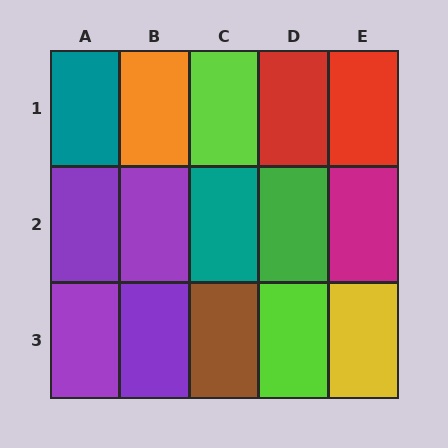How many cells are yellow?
1 cell is yellow.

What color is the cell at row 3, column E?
Yellow.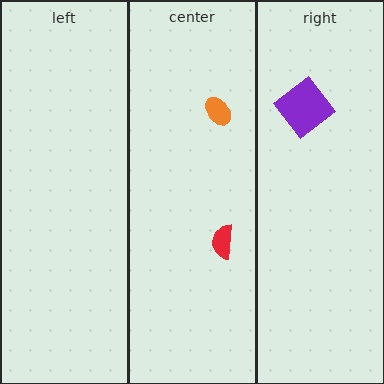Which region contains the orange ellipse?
The center region.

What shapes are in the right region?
The purple diamond.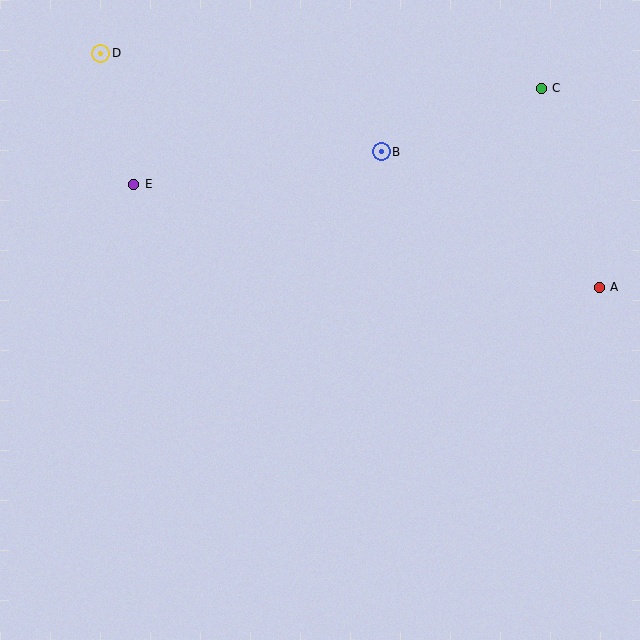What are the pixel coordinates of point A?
Point A is at (599, 287).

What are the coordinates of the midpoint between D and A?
The midpoint between D and A is at (350, 170).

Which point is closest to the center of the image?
Point B at (381, 152) is closest to the center.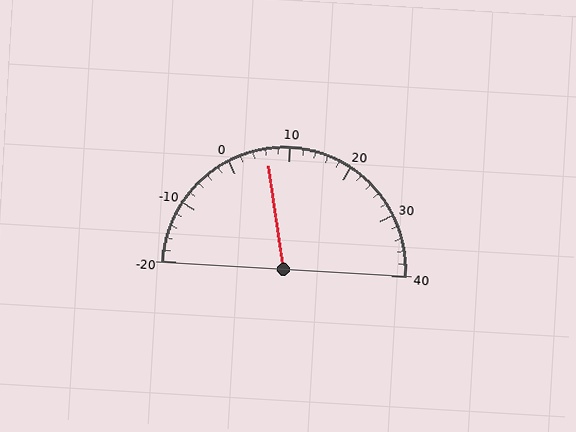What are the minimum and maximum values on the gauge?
The gauge ranges from -20 to 40.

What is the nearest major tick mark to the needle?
The nearest major tick mark is 10.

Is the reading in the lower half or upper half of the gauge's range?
The reading is in the lower half of the range (-20 to 40).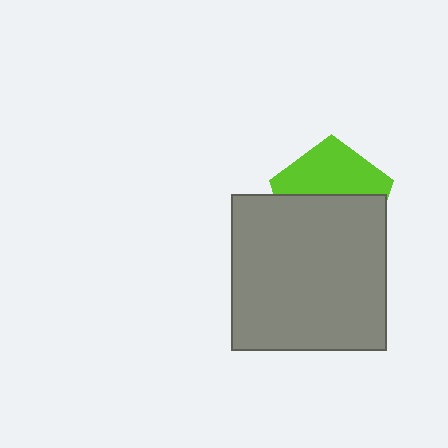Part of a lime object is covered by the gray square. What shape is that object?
It is a pentagon.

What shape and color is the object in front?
The object in front is a gray square.